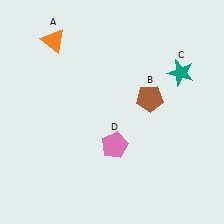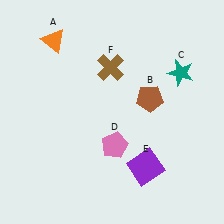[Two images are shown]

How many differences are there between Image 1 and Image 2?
There are 2 differences between the two images.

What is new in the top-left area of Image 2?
A brown cross (F) was added in the top-left area of Image 2.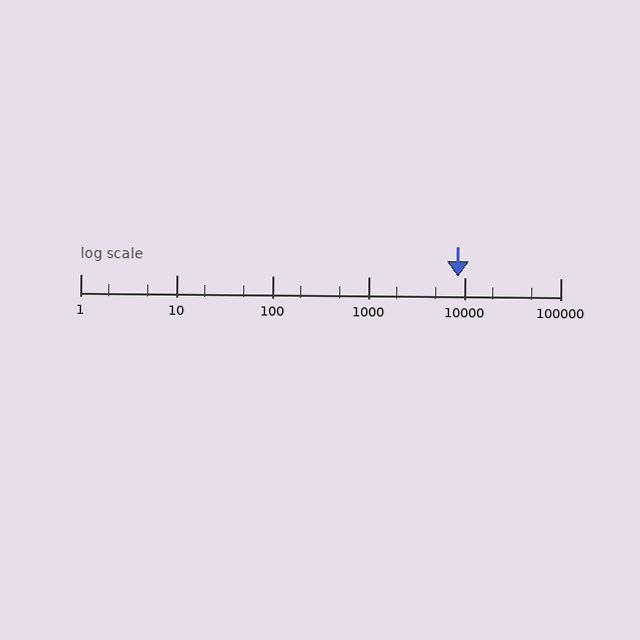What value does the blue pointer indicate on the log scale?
The pointer indicates approximately 8600.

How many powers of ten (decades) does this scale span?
The scale spans 5 decades, from 1 to 100000.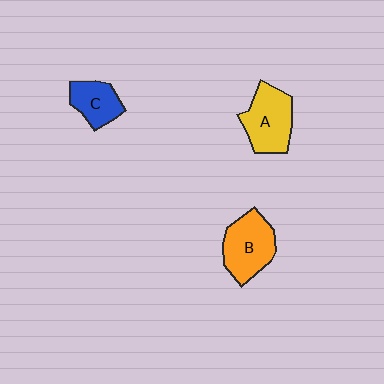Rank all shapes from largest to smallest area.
From largest to smallest: B (orange), A (yellow), C (blue).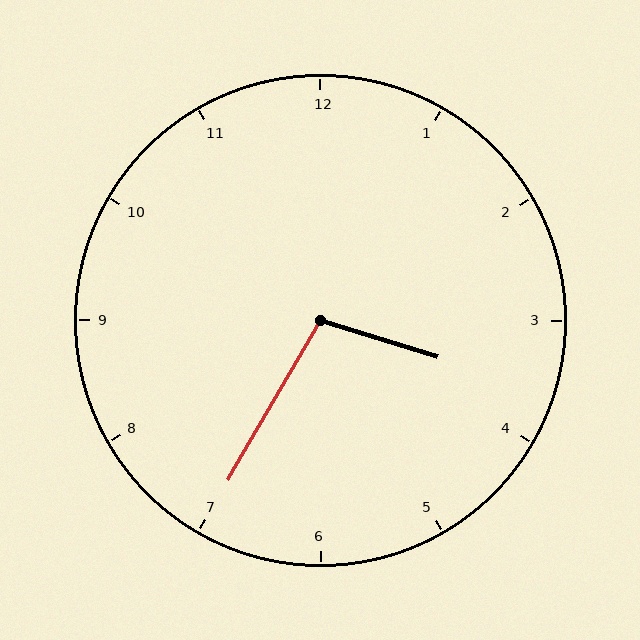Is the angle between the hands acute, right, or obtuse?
It is obtuse.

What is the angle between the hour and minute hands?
Approximately 102 degrees.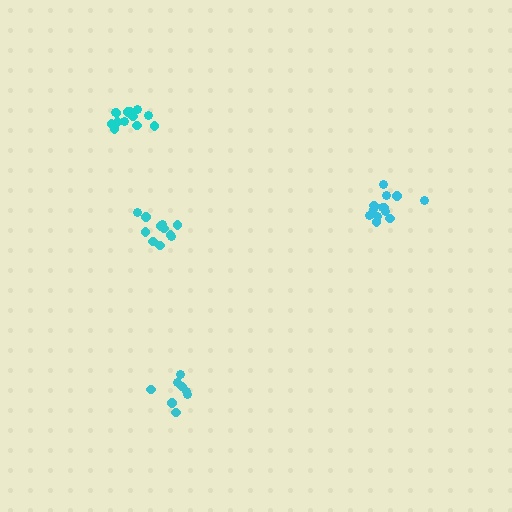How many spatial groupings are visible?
There are 4 spatial groupings.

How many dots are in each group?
Group 1: 8 dots, Group 2: 13 dots, Group 3: 11 dots, Group 4: 13 dots (45 total).